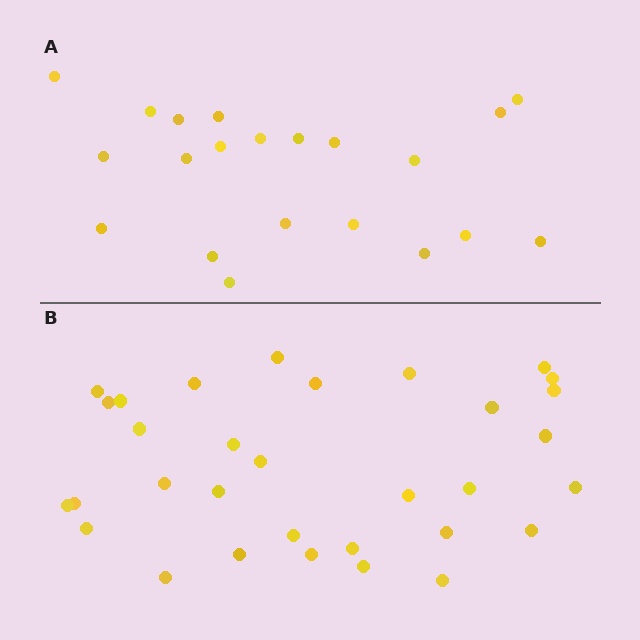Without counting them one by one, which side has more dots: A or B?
Region B (the bottom region) has more dots.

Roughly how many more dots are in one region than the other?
Region B has roughly 12 or so more dots than region A.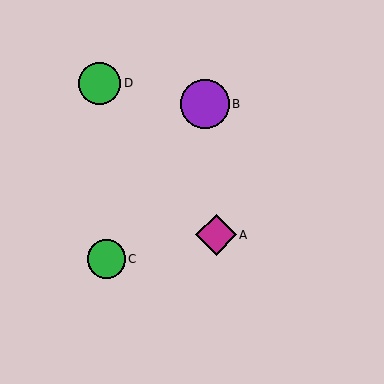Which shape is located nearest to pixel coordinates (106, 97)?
The green circle (labeled D) at (100, 83) is nearest to that location.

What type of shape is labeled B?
Shape B is a purple circle.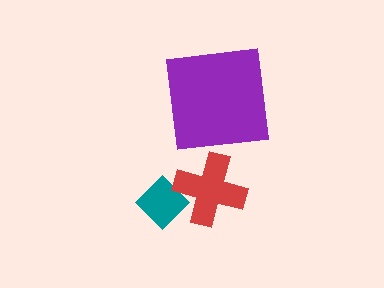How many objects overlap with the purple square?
0 objects overlap with the purple square.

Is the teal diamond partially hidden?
Yes, it is partially covered by another shape.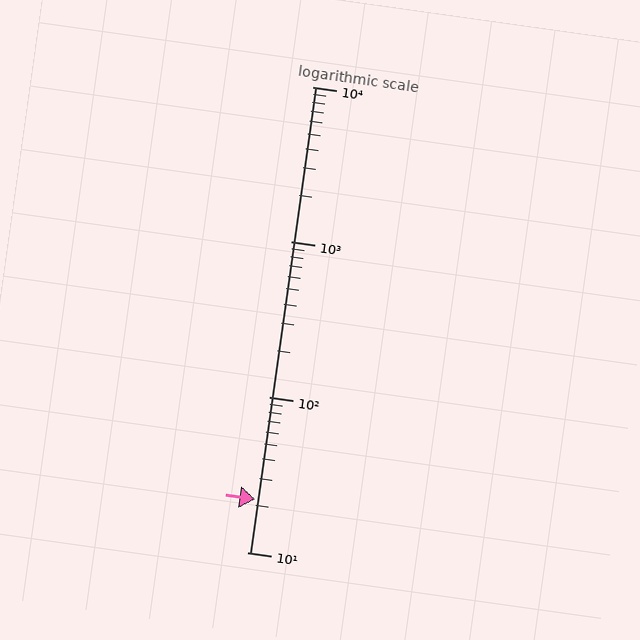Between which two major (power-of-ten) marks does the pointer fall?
The pointer is between 10 and 100.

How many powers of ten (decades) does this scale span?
The scale spans 3 decades, from 10 to 10000.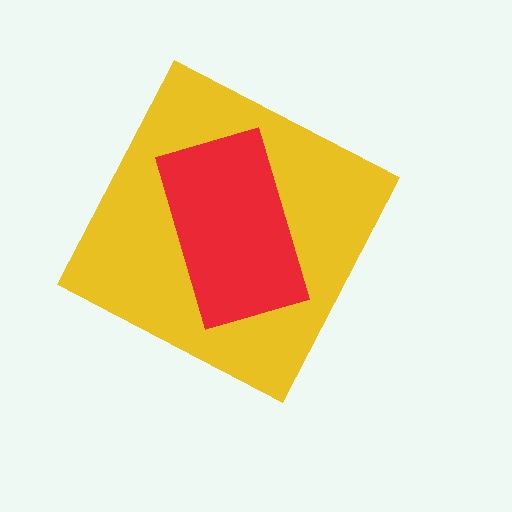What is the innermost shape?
The red rectangle.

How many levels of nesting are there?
2.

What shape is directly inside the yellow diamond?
The red rectangle.